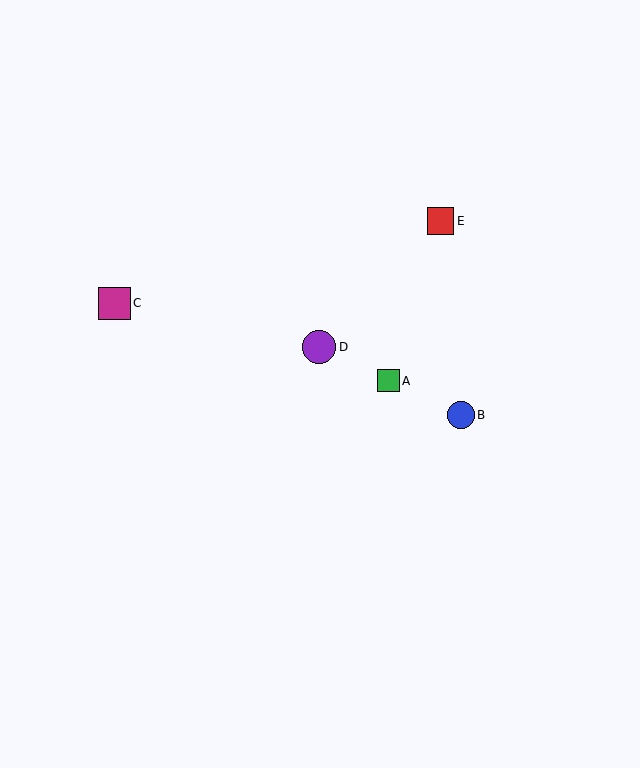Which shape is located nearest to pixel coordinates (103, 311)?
The magenta square (labeled C) at (114, 303) is nearest to that location.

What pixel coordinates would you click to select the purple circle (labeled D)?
Click at (319, 347) to select the purple circle D.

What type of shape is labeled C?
Shape C is a magenta square.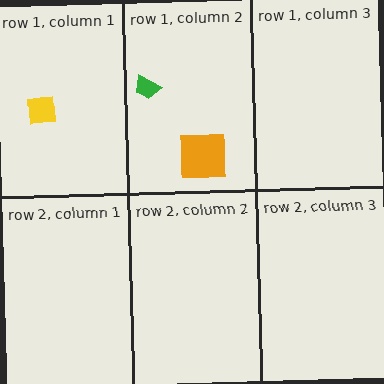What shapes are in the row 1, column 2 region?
The orange square, the green trapezoid.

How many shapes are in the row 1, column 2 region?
2.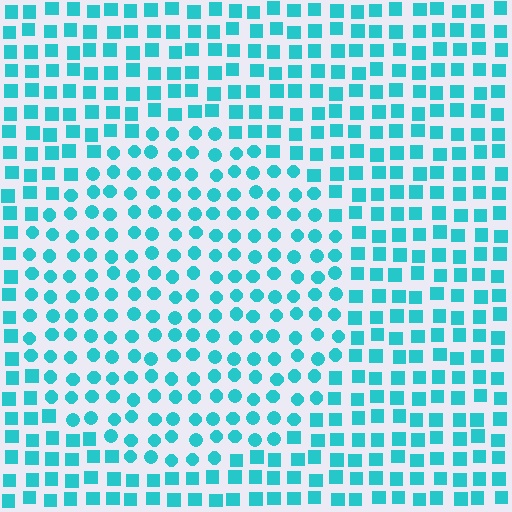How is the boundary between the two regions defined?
The boundary is defined by a change in element shape: circles inside vs. squares outside. All elements share the same color and spacing.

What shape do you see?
I see a circle.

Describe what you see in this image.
The image is filled with small cyan elements arranged in a uniform grid. A circle-shaped region contains circles, while the surrounding area contains squares. The boundary is defined purely by the change in element shape.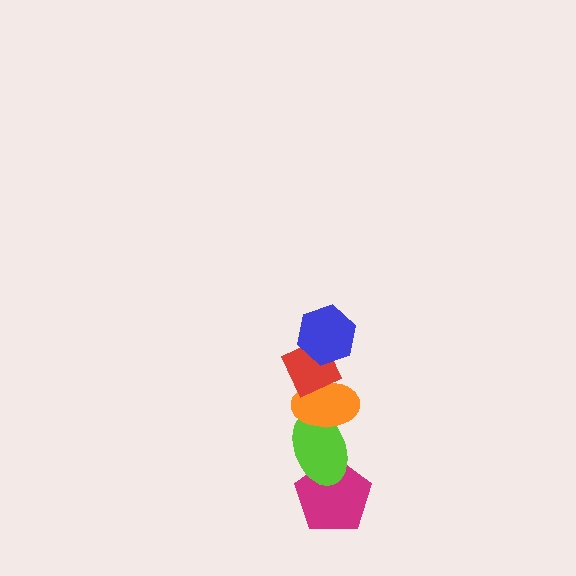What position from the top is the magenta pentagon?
The magenta pentagon is 5th from the top.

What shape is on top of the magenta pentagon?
The lime ellipse is on top of the magenta pentagon.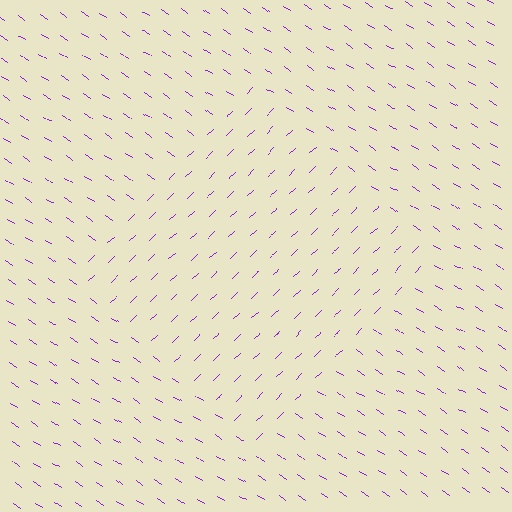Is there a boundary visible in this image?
Yes, there is a texture boundary formed by a change in line orientation.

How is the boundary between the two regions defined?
The boundary is defined purely by a change in line orientation (approximately 76 degrees difference). All lines are the same color and thickness.